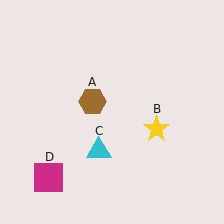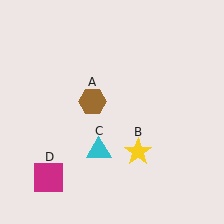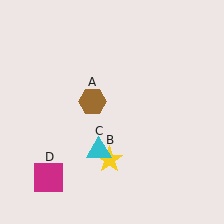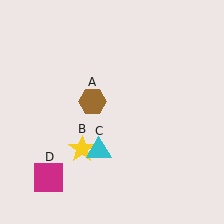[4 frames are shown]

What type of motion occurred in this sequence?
The yellow star (object B) rotated clockwise around the center of the scene.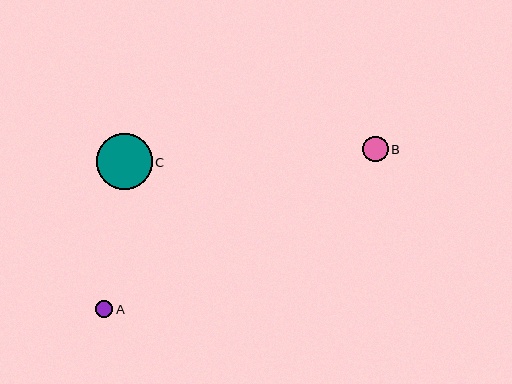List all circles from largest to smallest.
From largest to smallest: C, B, A.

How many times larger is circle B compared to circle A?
Circle B is approximately 1.5 times the size of circle A.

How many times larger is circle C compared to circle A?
Circle C is approximately 3.3 times the size of circle A.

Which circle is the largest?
Circle C is the largest with a size of approximately 56 pixels.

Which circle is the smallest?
Circle A is the smallest with a size of approximately 17 pixels.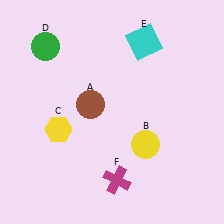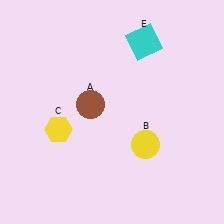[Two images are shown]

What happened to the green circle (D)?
The green circle (D) was removed in Image 2. It was in the top-left area of Image 1.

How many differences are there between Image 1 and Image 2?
There are 2 differences between the two images.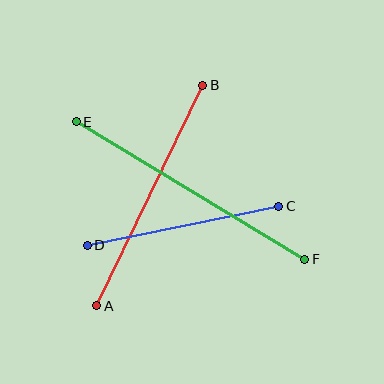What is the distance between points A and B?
The distance is approximately 245 pixels.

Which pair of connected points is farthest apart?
Points E and F are farthest apart.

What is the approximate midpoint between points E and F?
The midpoint is at approximately (191, 191) pixels.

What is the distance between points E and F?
The distance is approximately 267 pixels.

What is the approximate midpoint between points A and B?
The midpoint is at approximately (150, 196) pixels.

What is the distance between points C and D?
The distance is approximately 195 pixels.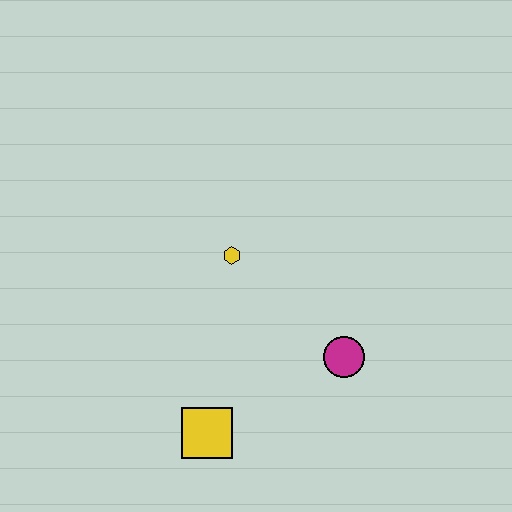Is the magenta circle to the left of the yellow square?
No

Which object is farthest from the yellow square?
The yellow hexagon is farthest from the yellow square.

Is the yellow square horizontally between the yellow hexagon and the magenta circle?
No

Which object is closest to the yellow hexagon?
The magenta circle is closest to the yellow hexagon.